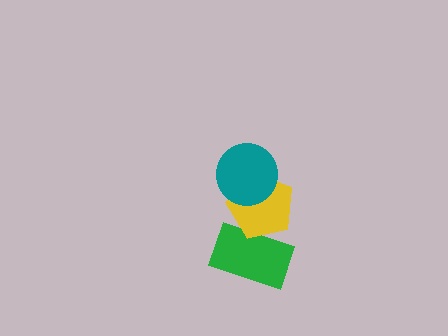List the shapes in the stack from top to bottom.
From top to bottom: the teal circle, the yellow pentagon, the green rectangle.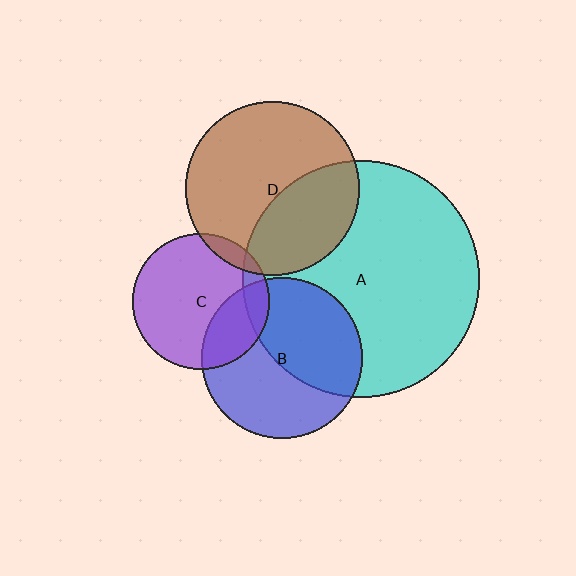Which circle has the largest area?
Circle A (cyan).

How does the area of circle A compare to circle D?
Approximately 1.8 times.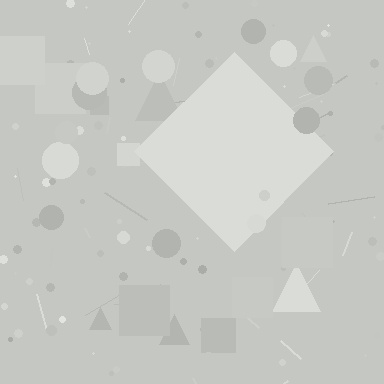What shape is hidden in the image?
A diamond is hidden in the image.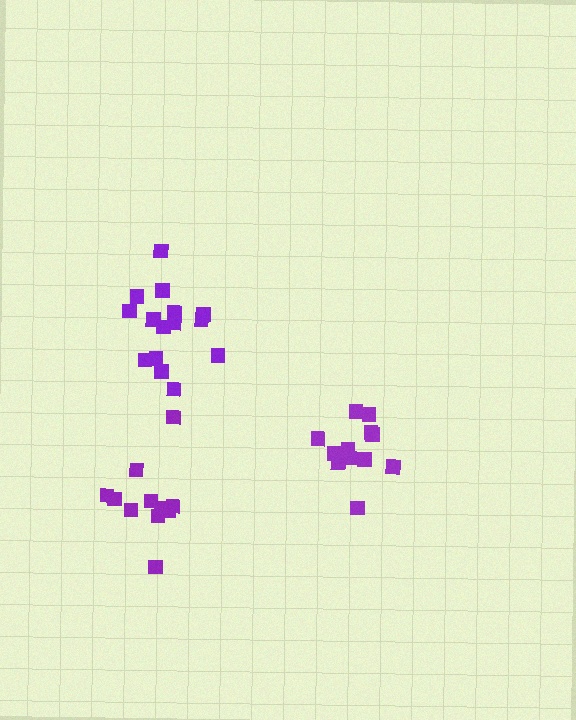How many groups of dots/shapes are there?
There are 3 groups.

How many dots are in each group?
Group 1: 12 dots, Group 2: 11 dots, Group 3: 15 dots (38 total).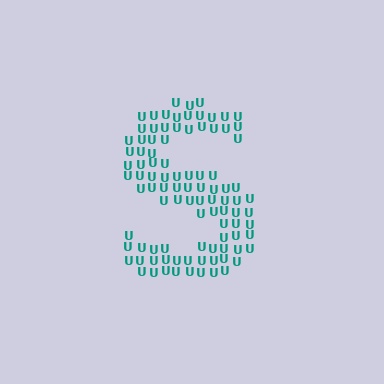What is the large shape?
The large shape is the letter S.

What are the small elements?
The small elements are letter U's.